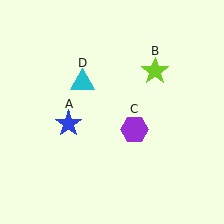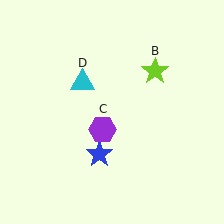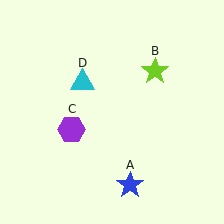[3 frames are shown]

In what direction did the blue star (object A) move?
The blue star (object A) moved down and to the right.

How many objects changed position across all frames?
2 objects changed position: blue star (object A), purple hexagon (object C).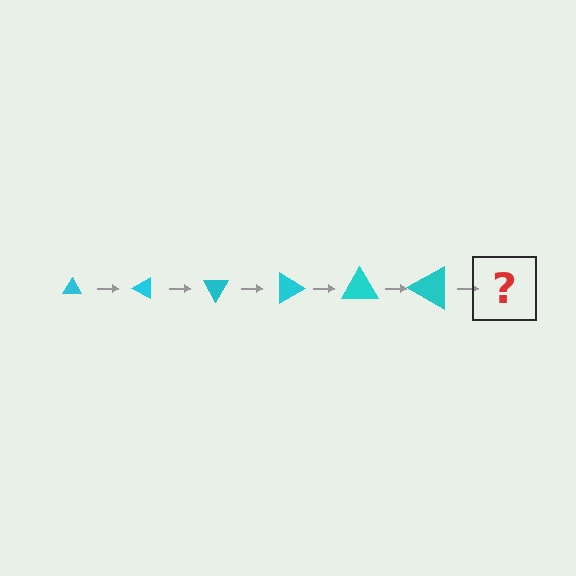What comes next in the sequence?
The next element should be a triangle, larger than the previous one and rotated 180 degrees from the start.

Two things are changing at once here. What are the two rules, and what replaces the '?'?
The two rules are that the triangle grows larger each step and it rotates 30 degrees each step. The '?' should be a triangle, larger than the previous one and rotated 180 degrees from the start.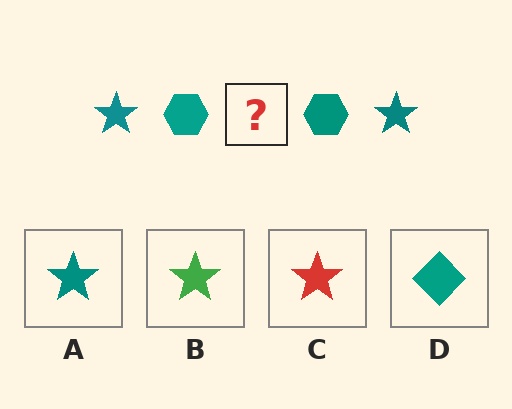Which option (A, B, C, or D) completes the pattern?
A.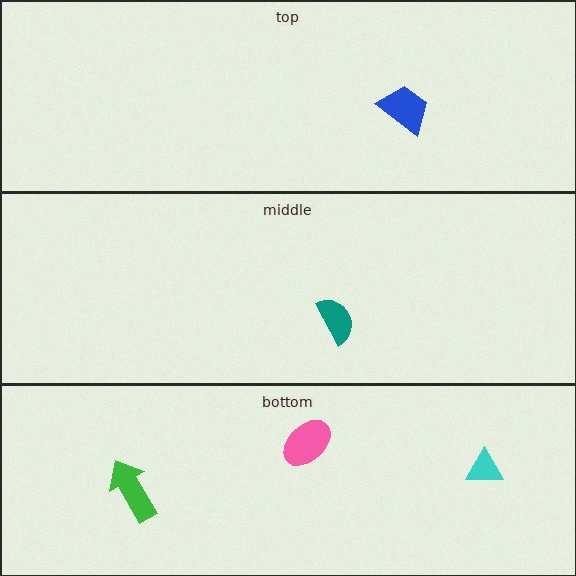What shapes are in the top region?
The blue trapezoid.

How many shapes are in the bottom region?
3.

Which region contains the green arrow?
The bottom region.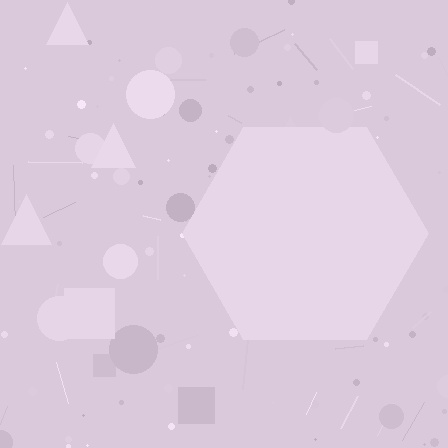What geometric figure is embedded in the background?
A hexagon is embedded in the background.